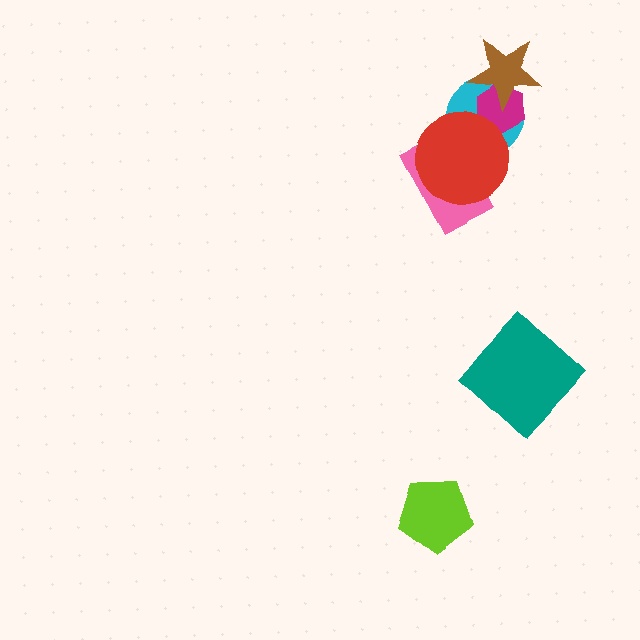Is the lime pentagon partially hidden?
No, no other shape covers it.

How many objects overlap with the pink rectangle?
1 object overlaps with the pink rectangle.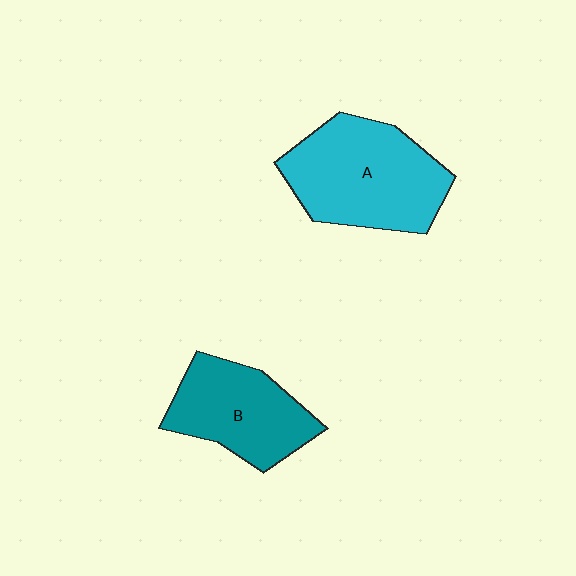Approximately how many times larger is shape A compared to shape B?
Approximately 1.3 times.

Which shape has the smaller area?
Shape B (teal).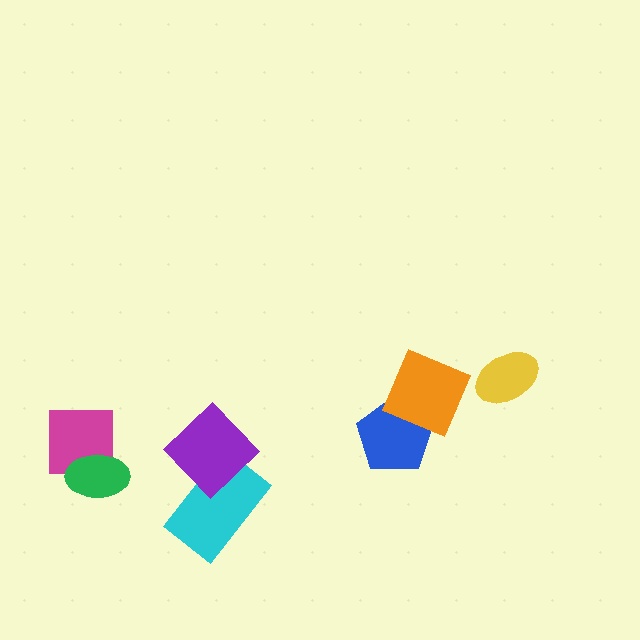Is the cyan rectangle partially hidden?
Yes, it is partially covered by another shape.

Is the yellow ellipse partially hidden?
No, no other shape covers it.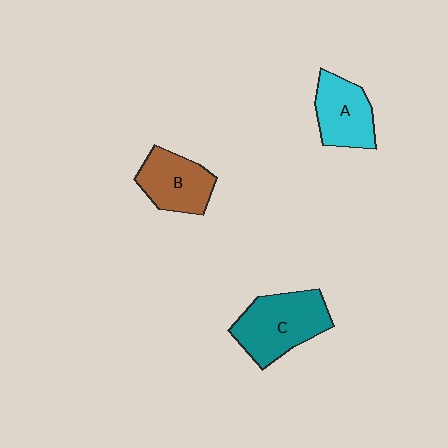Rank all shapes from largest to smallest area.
From largest to smallest: C (teal), B (brown), A (cyan).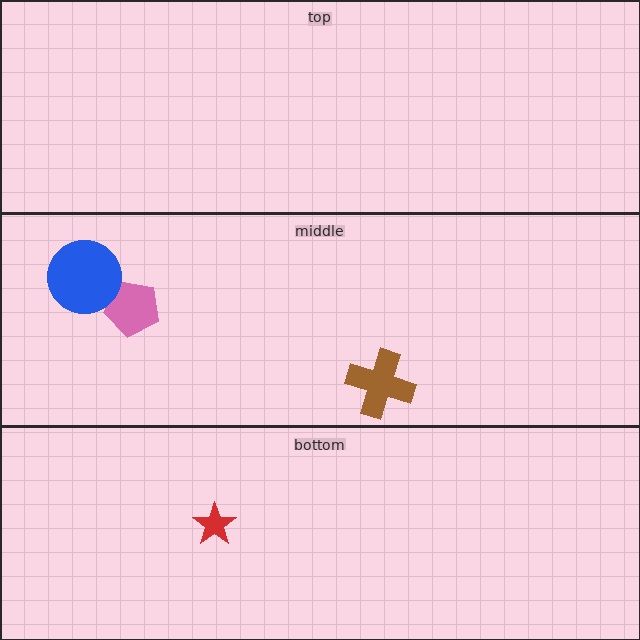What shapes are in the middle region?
The brown cross, the pink pentagon, the blue circle.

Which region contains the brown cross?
The middle region.